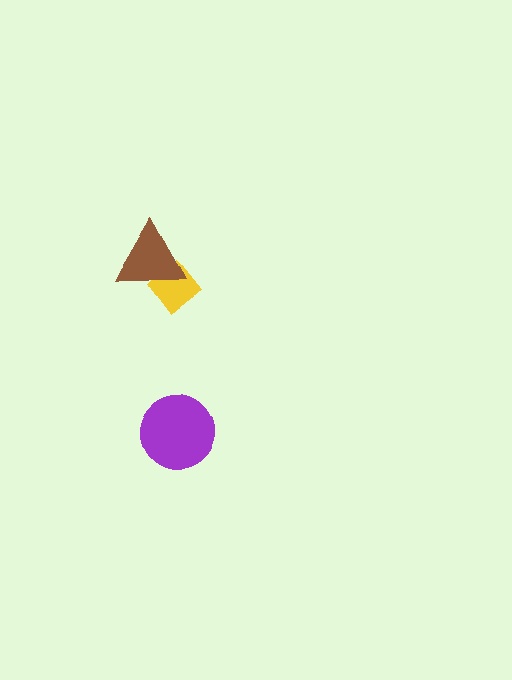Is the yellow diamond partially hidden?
Yes, it is partially covered by another shape.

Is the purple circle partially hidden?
No, no other shape covers it.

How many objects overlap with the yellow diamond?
1 object overlaps with the yellow diamond.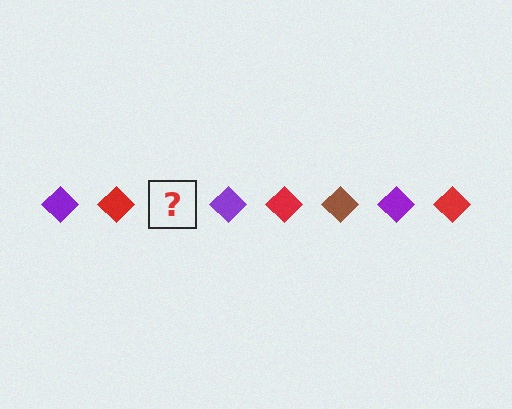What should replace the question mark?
The question mark should be replaced with a brown diamond.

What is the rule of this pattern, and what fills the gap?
The rule is that the pattern cycles through purple, red, brown diamonds. The gap should be filled with a brown diamond.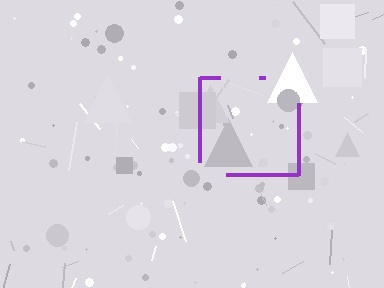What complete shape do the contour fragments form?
The contour fragments form a square.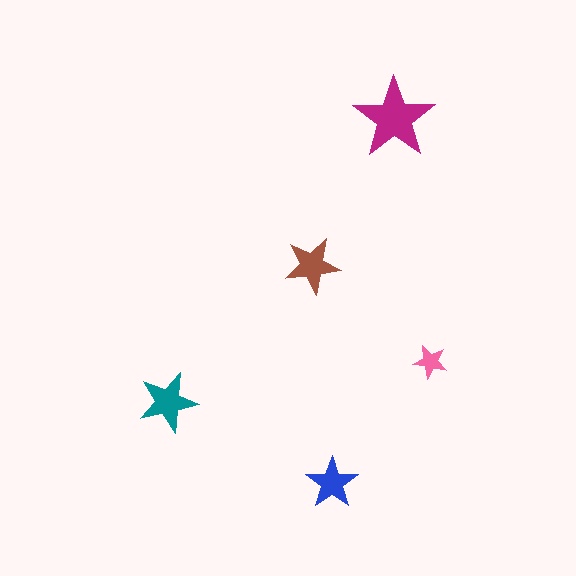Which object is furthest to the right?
The pink star is rightmost.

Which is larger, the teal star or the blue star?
The teal one.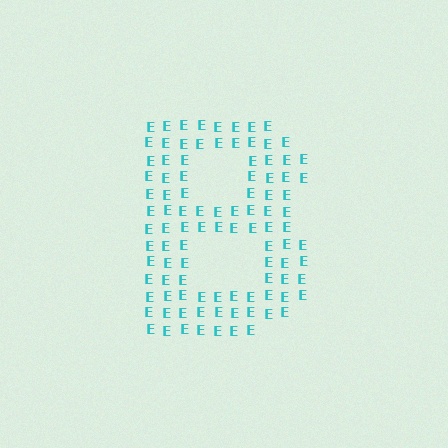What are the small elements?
The small elements are letter E's.